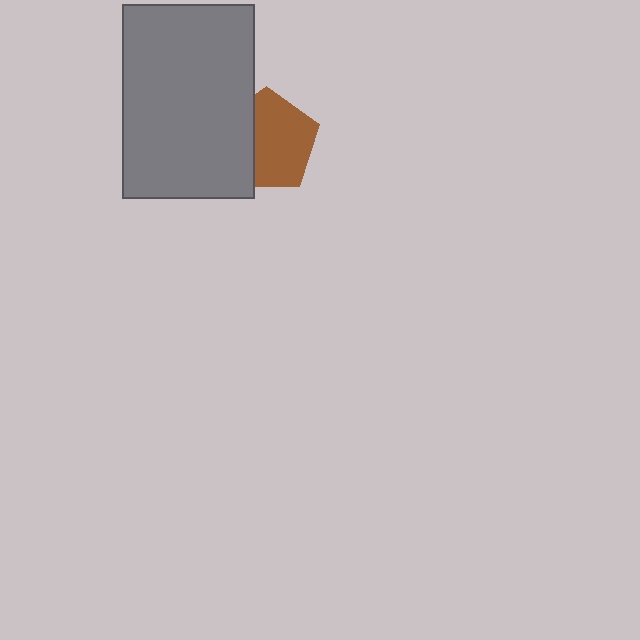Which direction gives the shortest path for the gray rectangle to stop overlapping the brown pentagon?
Moving left gives the shortest separation.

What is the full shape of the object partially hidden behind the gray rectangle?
The partially hidden object is a brown pentagon.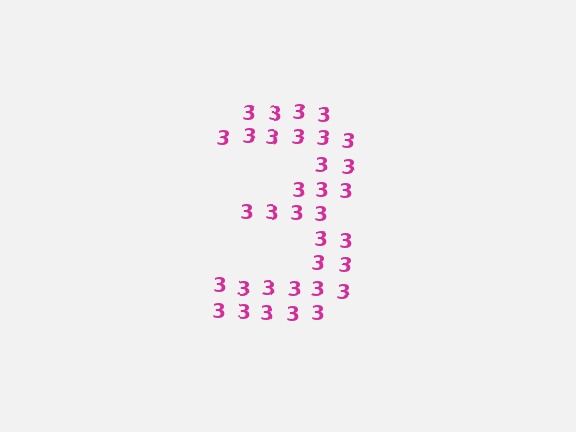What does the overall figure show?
The overall figure shows the digit 3.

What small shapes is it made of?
It is made of small digit 3's.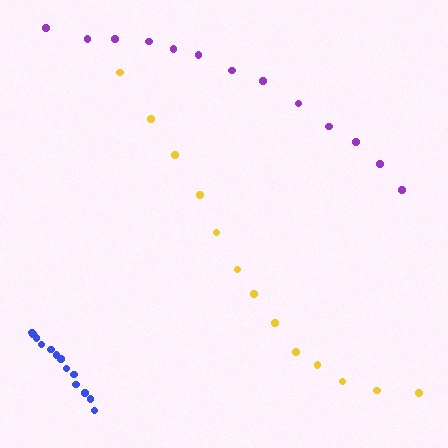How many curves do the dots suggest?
There are 3 distinct paths.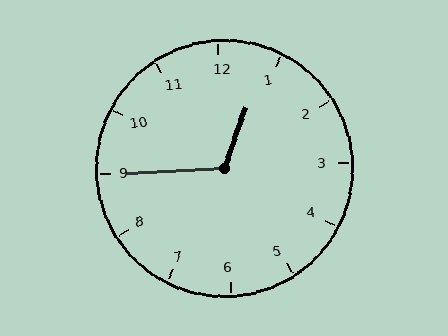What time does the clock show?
12:45.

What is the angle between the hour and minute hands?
Approximately 112 degrees.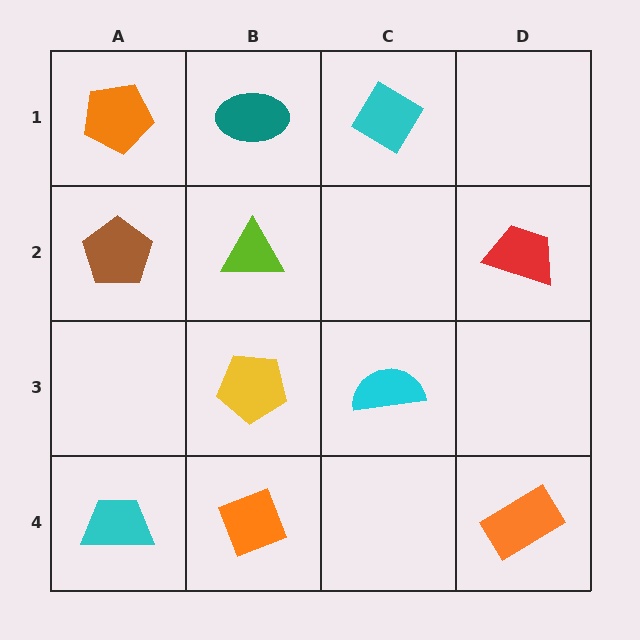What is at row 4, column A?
A cyan trapezoid.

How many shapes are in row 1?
3 shapes.